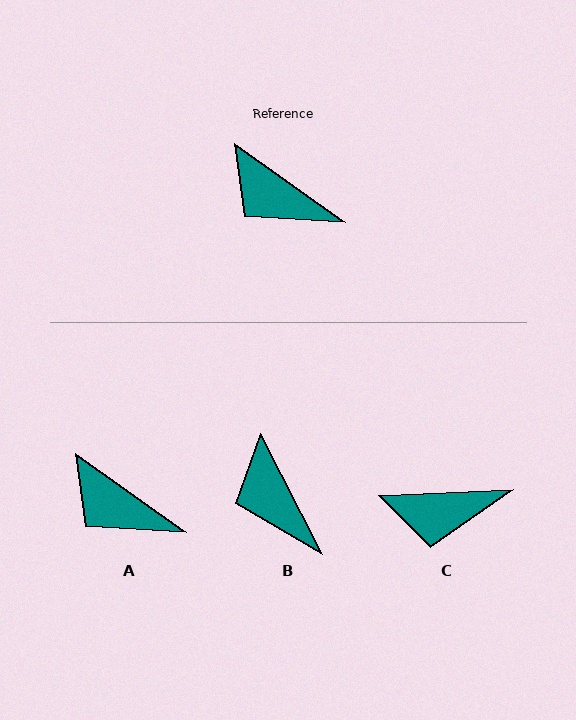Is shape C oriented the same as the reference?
No, it is off by about 38 degrees.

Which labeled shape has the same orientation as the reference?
A.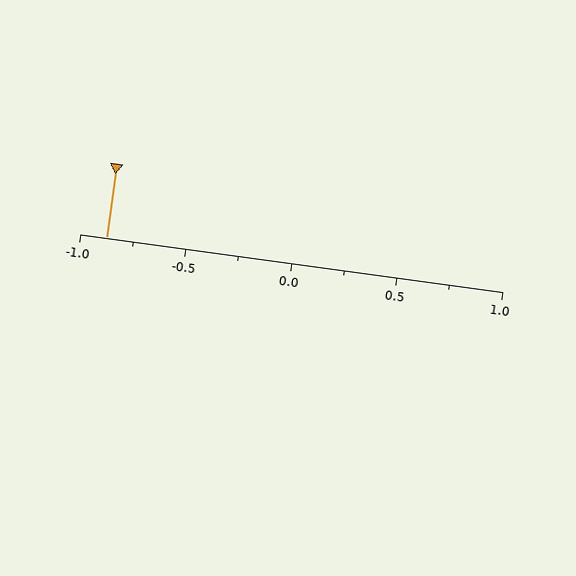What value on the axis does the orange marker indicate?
The marker indicates approximately -0.88.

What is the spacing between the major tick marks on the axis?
The major ticks are spaced 0.5 apart.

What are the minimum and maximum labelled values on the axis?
The axis runs from -1.0 to 1.0.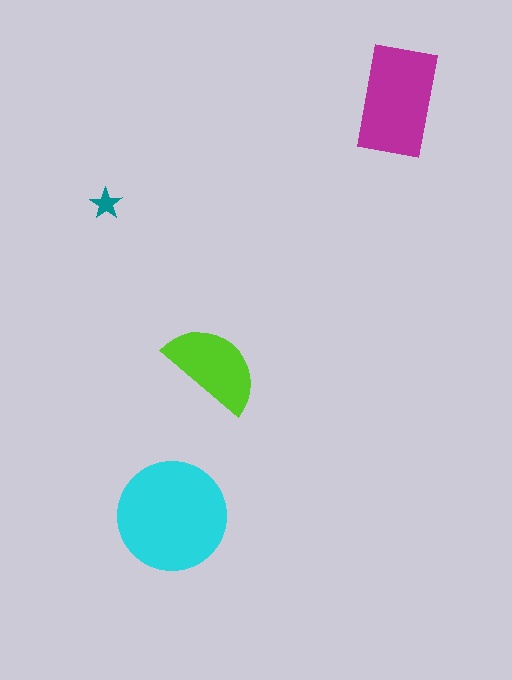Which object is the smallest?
The teal star.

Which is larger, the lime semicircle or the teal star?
The lime semicircle.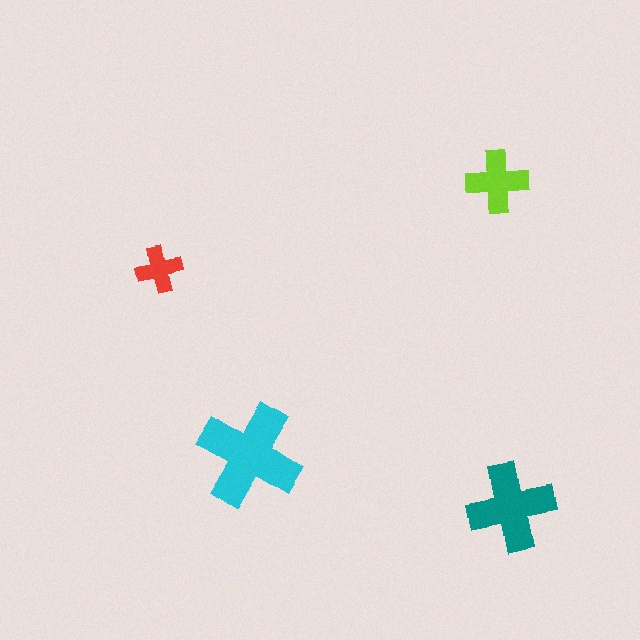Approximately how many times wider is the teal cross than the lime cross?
About 1.5 times wider.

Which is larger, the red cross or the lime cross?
The lime one.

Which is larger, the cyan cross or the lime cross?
The cyan one.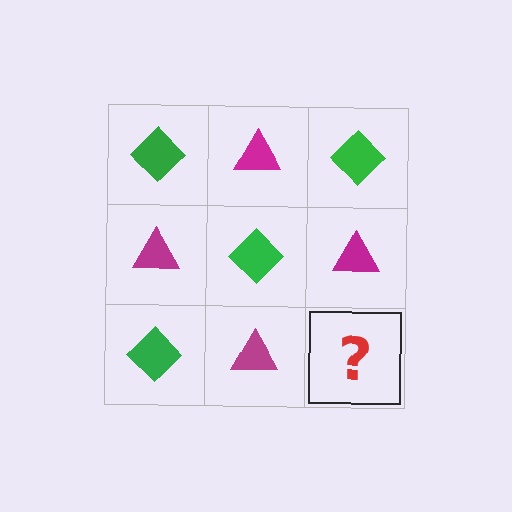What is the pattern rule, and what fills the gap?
The rule is that it alternates green diamond and magenta triangle in a checkerboard pattern. The gap should be filled with a green diamond.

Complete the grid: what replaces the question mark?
The question mark should be replaced with a green diamond.